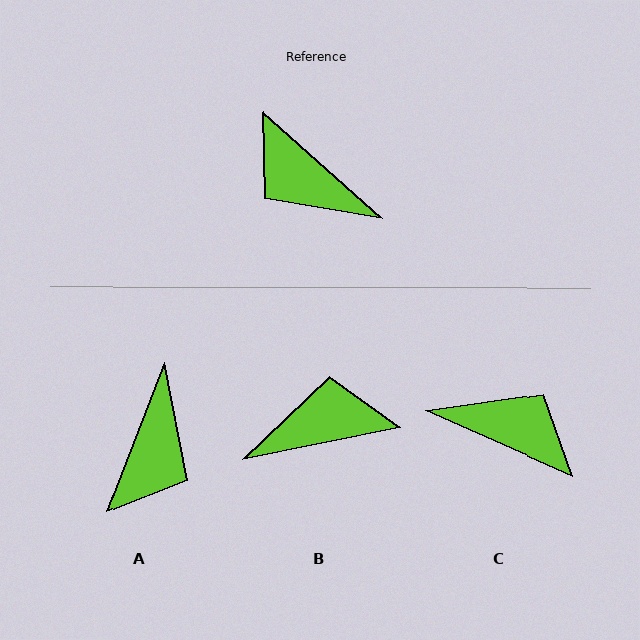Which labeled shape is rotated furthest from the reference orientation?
C, about 162 degrees away.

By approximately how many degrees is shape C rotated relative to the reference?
Approximately 162 degrees clockwise.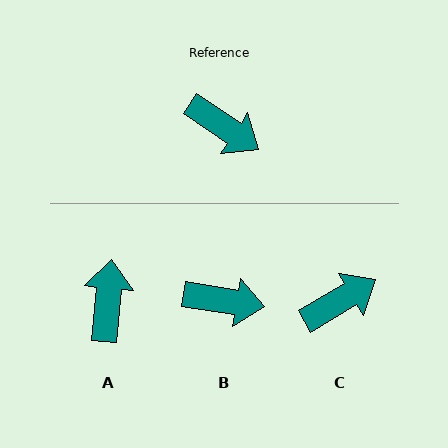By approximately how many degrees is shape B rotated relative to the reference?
Approximately 25 degrees counter-clockwise.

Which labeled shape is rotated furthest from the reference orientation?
A, about 118 degrees away.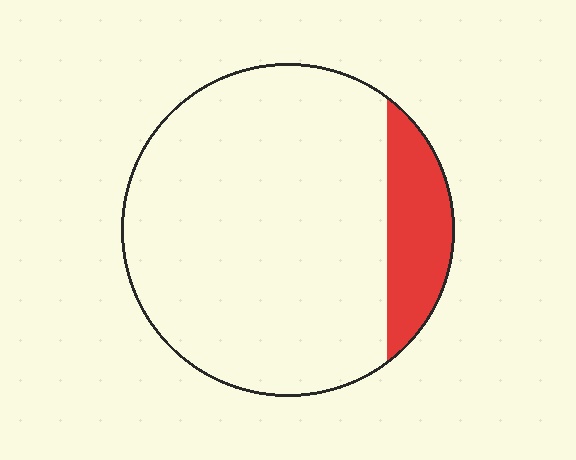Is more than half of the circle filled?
No.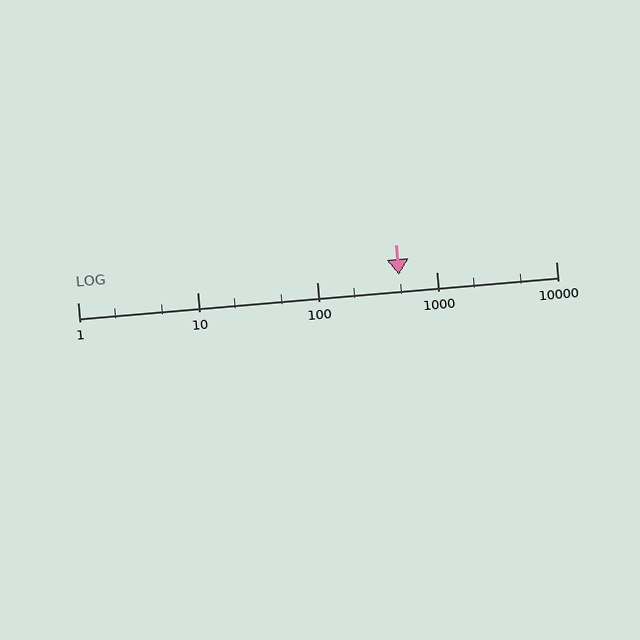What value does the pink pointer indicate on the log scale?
The pointer indicates approximately 490.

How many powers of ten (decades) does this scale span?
The scale spans 4 decades, from 1 to 10000.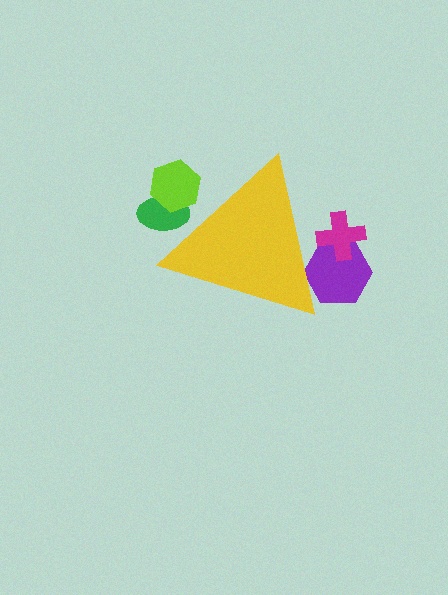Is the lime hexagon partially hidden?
Yes, the lime hexagon is partially hidden behind the yellow triangle.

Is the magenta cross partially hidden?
Yes, the magenta cross is partially hidden behind the yellow triangle.